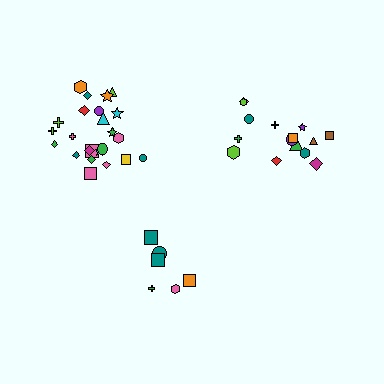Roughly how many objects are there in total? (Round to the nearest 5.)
Roughly 45 objects in total.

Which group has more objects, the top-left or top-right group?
The top-left group.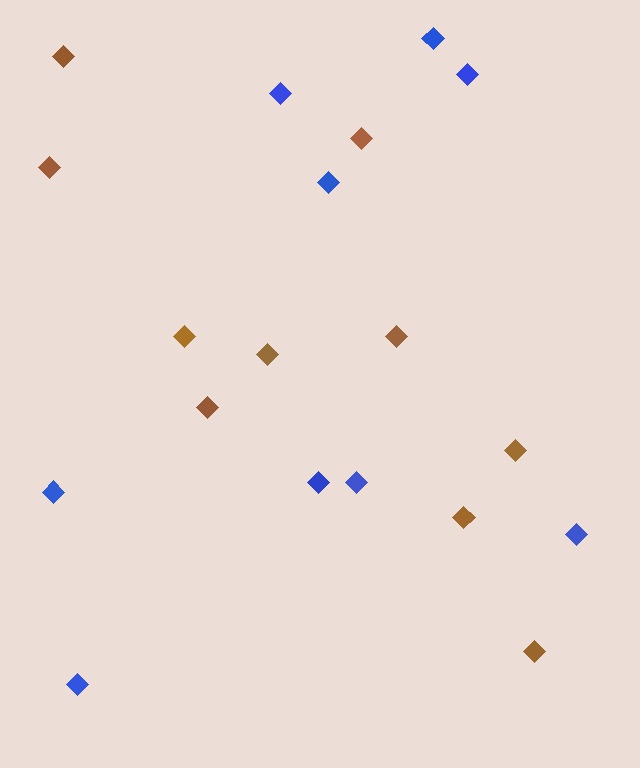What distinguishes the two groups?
There are 2 groups: one group of brown diamonds (10) and one group of blue diamonds (9).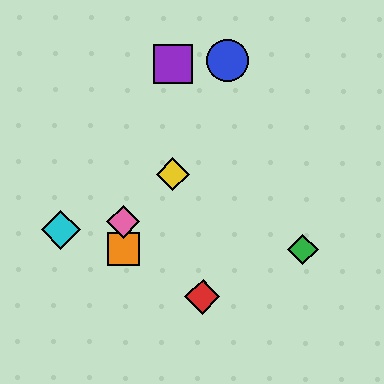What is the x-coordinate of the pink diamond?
The pink diamond is at x≈123.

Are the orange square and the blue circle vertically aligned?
No, the orange square is at x≈123 and the blue circle is at x≈227.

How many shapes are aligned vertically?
2 shapes (the orange square, the pink diamond) are aligned vertically.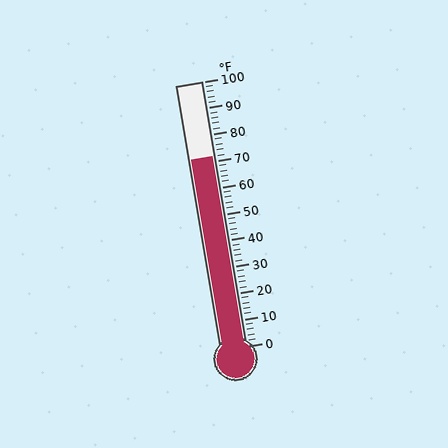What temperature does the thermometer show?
The thermometer shows approximately 72°F.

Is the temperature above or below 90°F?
The temperature is below 90°F.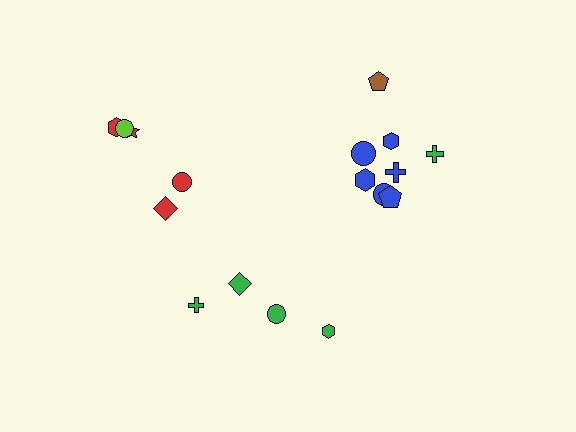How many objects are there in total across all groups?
There are 17 objects.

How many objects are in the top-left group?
There are 5 objects.